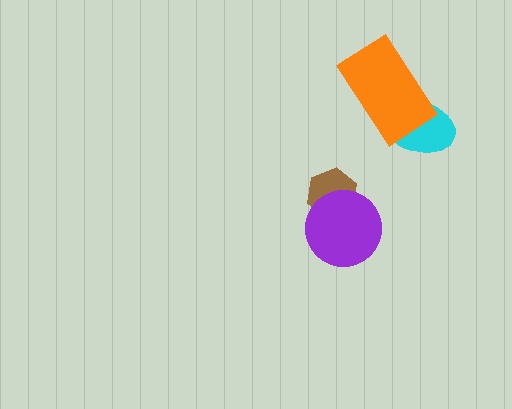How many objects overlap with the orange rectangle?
1 object overlaps with the orange rectangle.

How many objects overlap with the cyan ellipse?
1 object overlaps with the cyan ellipse.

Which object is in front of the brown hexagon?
The purple circle is in front of the brown hexagon.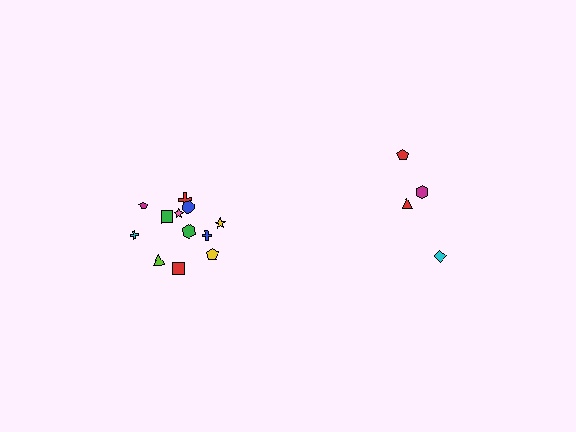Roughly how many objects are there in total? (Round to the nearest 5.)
Roughly 15 objects in total.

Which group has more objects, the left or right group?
The left group.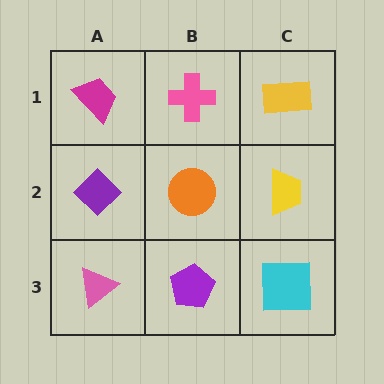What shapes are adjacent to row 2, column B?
A pink cross (row 1, column B), a purple pentagon (row 3, column B), a purple diamond (row 2, column A), a yellow trapezoid (row 2, column C).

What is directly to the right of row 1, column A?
A pink cross.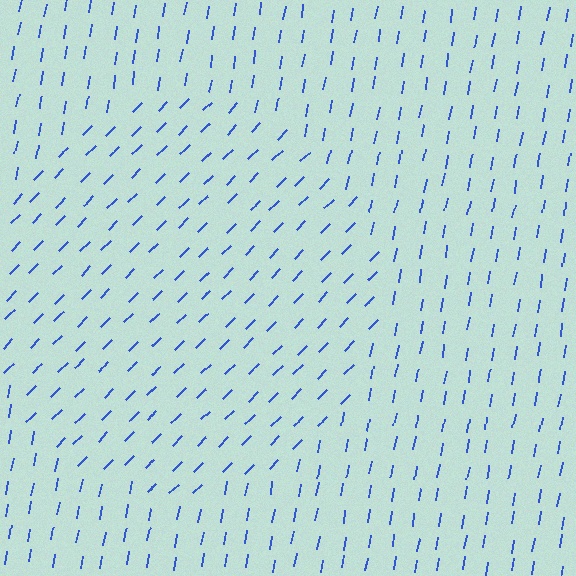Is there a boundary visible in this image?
Yes, there is a texture boundary formed by a change in line orientation.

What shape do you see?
I see a circle.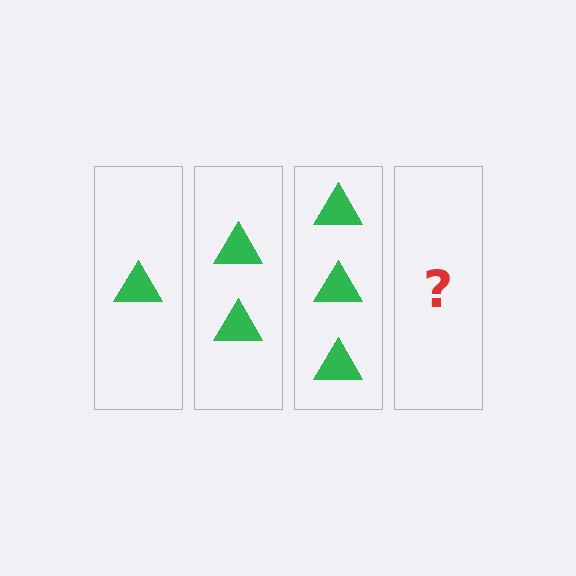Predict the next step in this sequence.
The next step is 4 triangles.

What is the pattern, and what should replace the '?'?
The pattern is that each step adds one more triangle. The '?' should be 4 triangles.